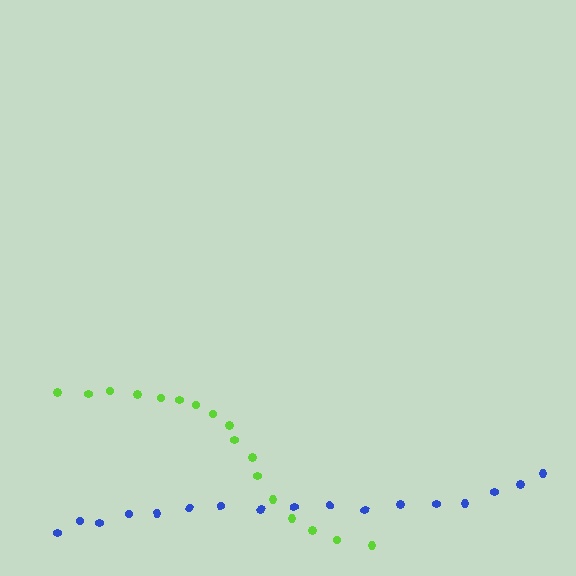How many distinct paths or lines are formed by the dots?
There are 2 distinct paths.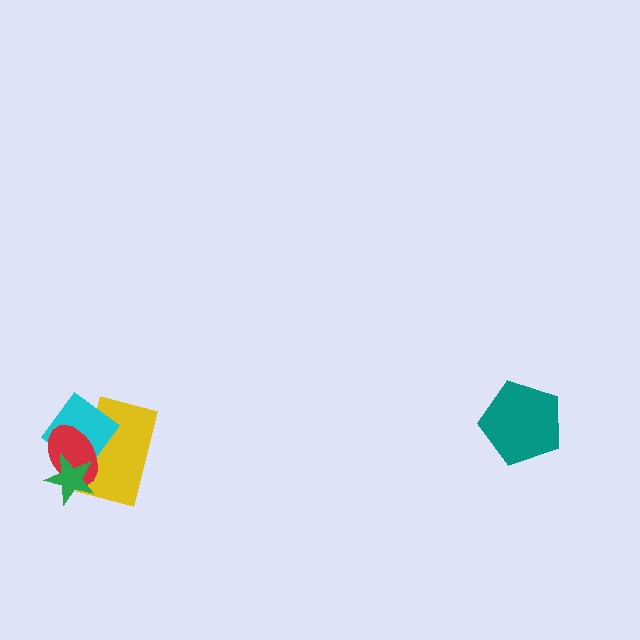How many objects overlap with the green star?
3 objects overlap with the green star.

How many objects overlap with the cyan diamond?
3 objects overlap with the cyan diamond.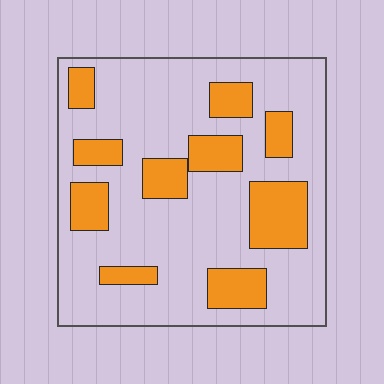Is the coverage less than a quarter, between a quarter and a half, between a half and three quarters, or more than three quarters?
Between a quarter and a half.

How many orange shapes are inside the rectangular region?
10.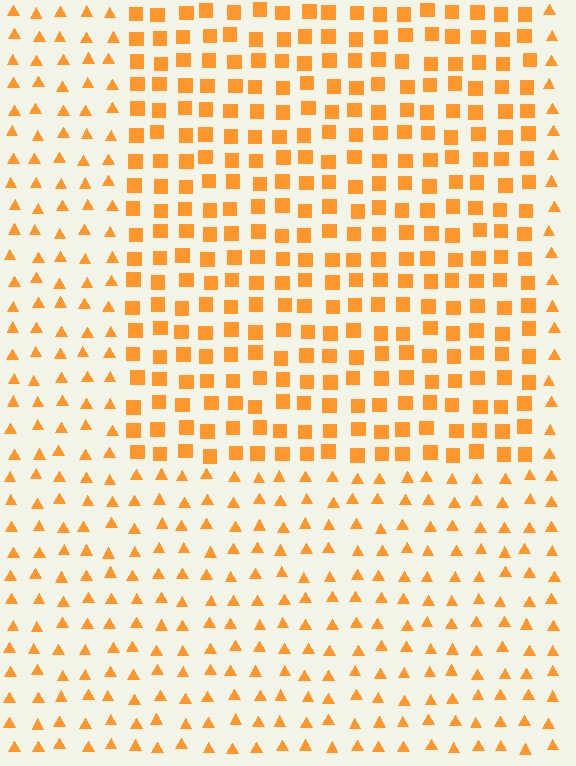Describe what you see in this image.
The image is filled with small orange elements arranged in a uniform grid. A rectangle-shaped region contains squares, while the surrounding area contains triangles. The boundary is defined purely by the change in element shape.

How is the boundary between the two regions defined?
The boundary is defined by a change in element shape: squares inside vs. triangles outside. All elements share the same color and spacing.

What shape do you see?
I see a rectangle.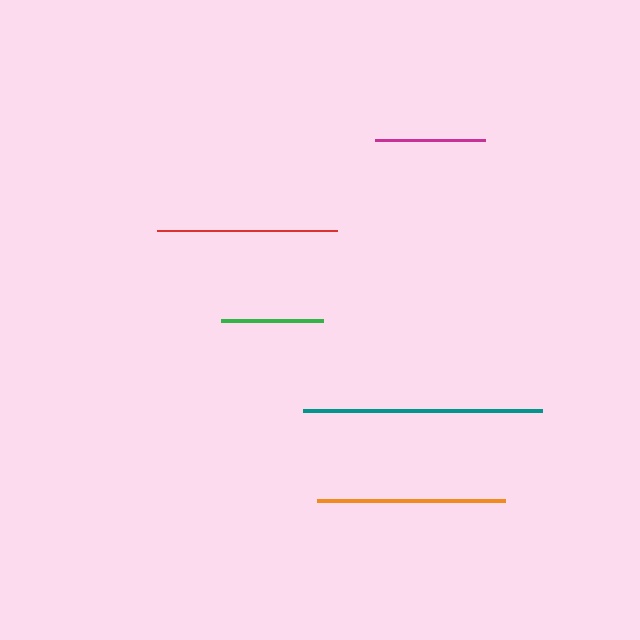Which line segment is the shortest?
The green line is the shortest at approximately 102 pixels.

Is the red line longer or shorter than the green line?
The red line is longer than the green line.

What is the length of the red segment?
The red segment is approximately 180 pixels long.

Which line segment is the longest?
The teal line is the longest at approximately 239 pixels.